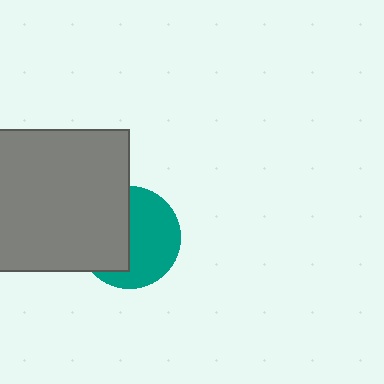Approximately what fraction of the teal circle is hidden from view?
Roughly 44% of the teal circle is hidden behind the gray rectangle.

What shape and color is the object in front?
The object in front is a gray rectangle.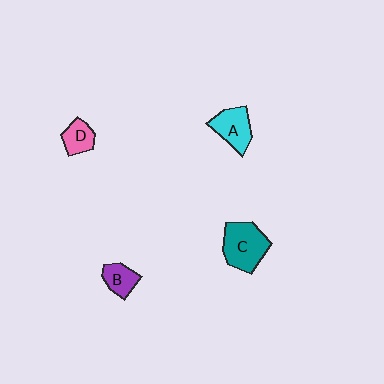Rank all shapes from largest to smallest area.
From largest to smallest: C (teal), A (cyan), B (purple), D (pink).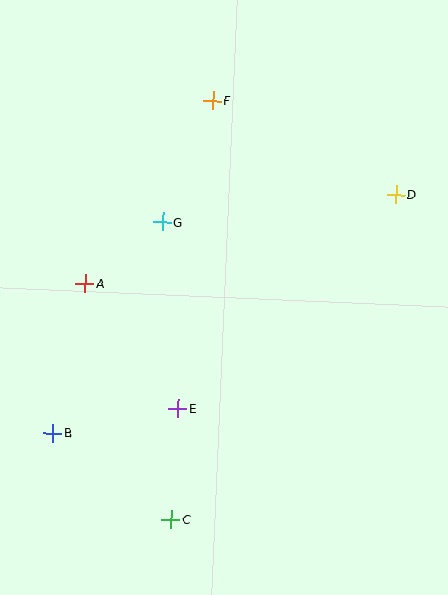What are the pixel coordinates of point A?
Point A is at (85, 283).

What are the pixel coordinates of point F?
Point F is at (213, 100).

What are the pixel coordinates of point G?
Point G is at (163, 222).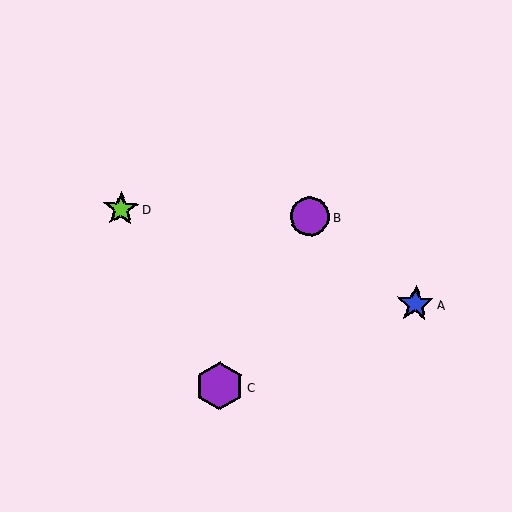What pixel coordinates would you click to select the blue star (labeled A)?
Click at (415, 304) to select the blue star A.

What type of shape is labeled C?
Shape C is a purple hexagon.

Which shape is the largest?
The purple hexagon (labeled C) is the largest.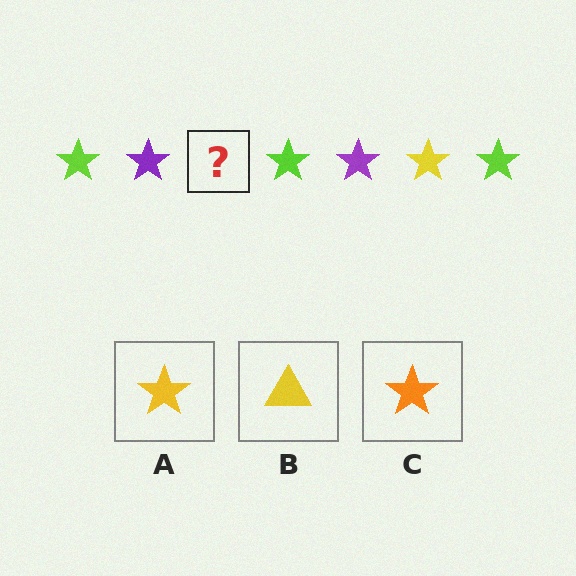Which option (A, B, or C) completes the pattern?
A.